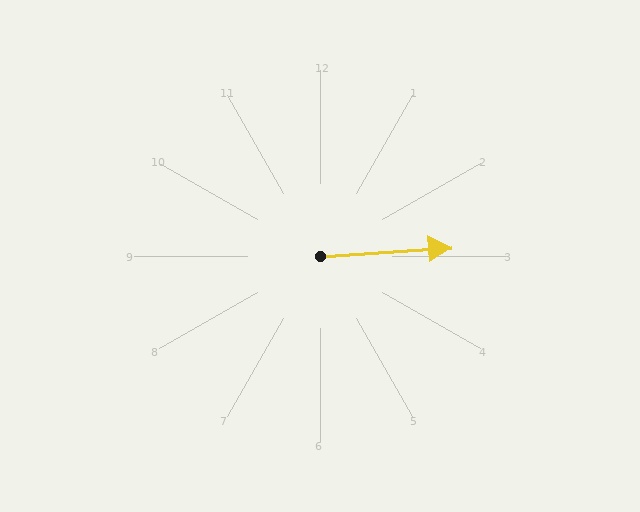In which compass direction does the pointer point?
East.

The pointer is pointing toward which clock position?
Roughly 3 o'clock.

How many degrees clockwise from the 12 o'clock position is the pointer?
Approximately 86 degrees.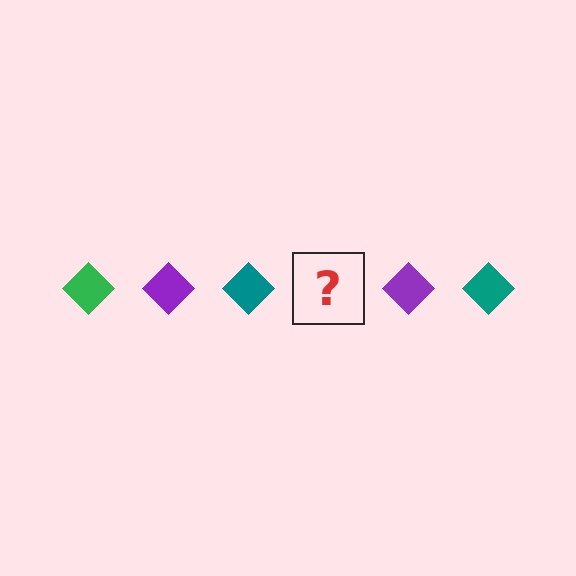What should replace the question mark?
The question mark should be replaced with a green diamond.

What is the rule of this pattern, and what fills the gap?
The rule is that the pattern cycles through green, purple, teal diamonds. The gap should be filled with a green diamond.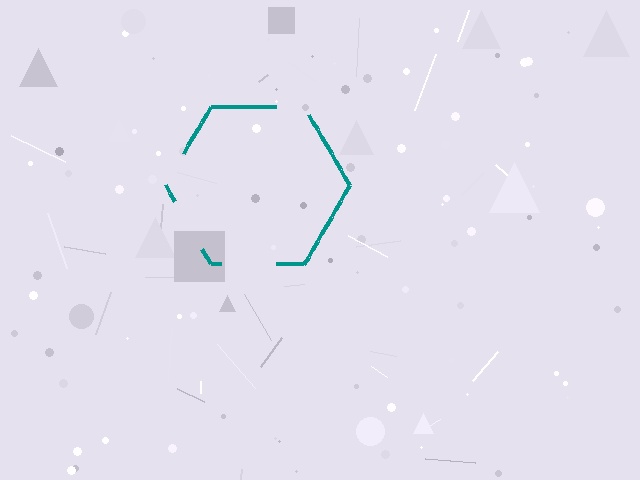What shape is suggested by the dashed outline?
The dashed outline suggests a hexagon.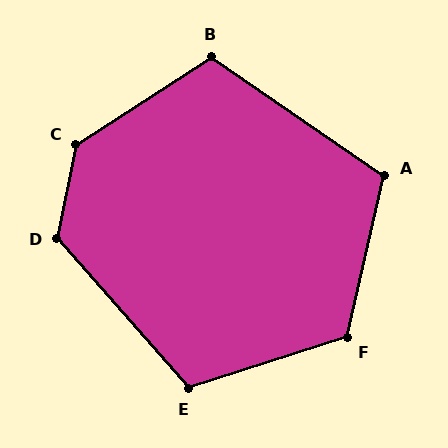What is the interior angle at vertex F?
Approximately 121 degrees (obtuse).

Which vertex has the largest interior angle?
C, at approximately 135 degrees.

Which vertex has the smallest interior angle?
A, at approximately 112 degrees.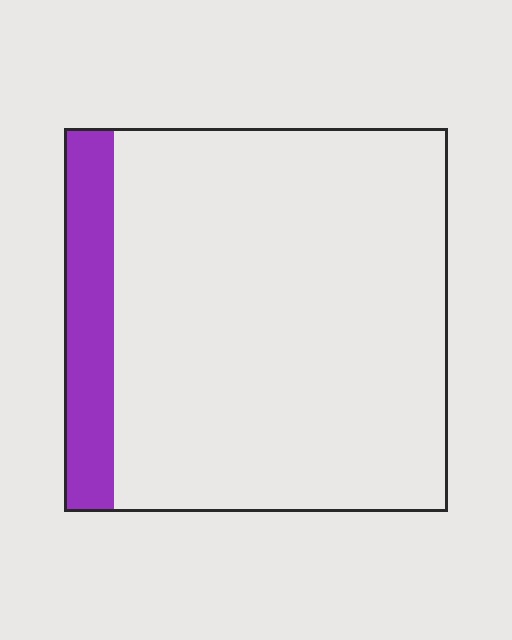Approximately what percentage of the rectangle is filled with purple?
Approximately 15%.